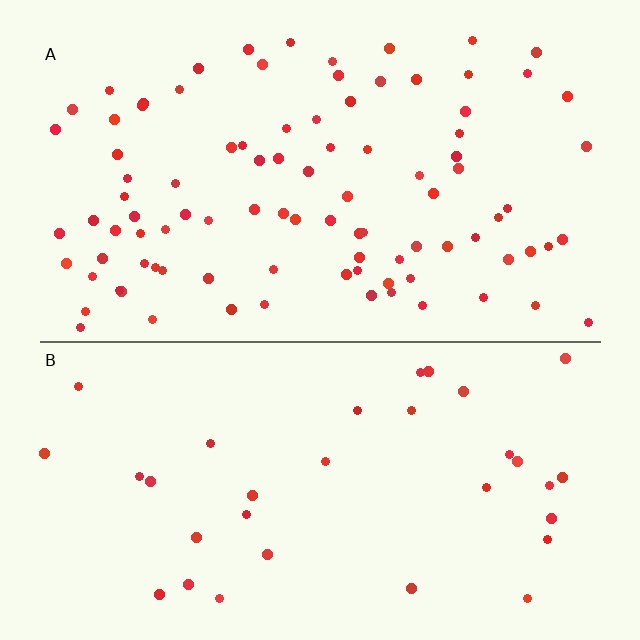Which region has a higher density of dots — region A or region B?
A (the top).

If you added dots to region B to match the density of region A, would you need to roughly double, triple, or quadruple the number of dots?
Approximately triple.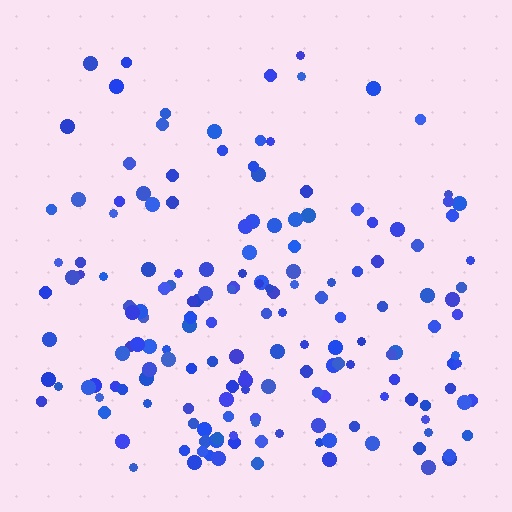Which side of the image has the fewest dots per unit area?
The top.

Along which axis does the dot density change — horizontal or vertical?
Vertical.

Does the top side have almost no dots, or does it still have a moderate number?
Still a moderate number, just noticeably fewer than the bottom.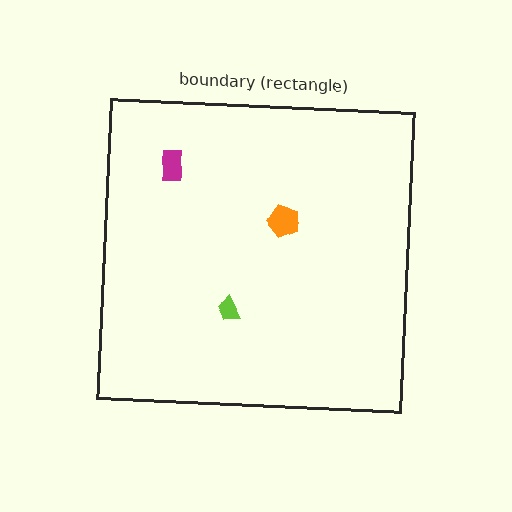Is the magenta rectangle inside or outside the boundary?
Inside.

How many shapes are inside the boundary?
3 inside, 0 outside.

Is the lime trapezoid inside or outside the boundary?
Inside.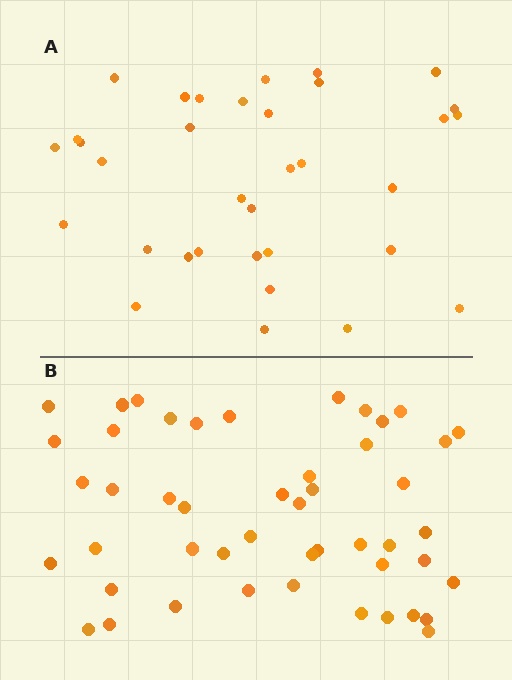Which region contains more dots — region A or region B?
Region B (the bottom region) has more dots.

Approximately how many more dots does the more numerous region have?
Region B has approximately 15 more dots than region A.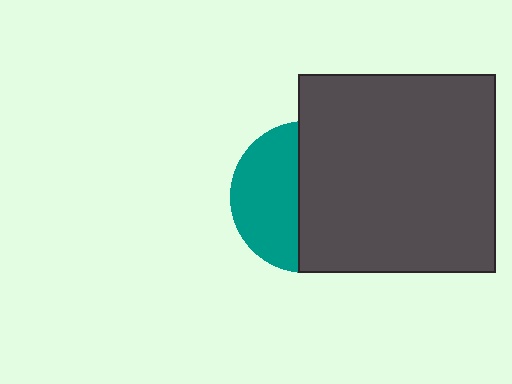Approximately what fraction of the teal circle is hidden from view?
Roughly 57% of the teal circle is hidden behind the dark gray square.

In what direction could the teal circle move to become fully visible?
The teal circle could move left. That would shift it out from behind the dark gray square entirely.